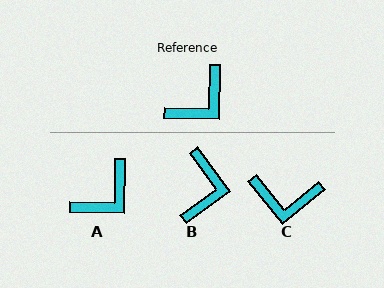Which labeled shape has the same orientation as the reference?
A.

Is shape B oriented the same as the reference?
No, it is off by about 37 degrees.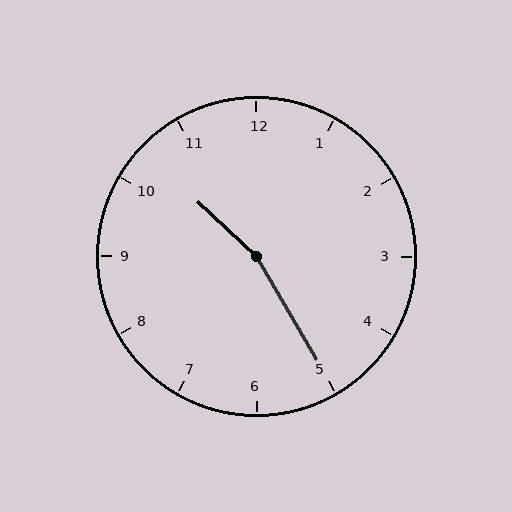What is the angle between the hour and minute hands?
Approximately 162 degrees.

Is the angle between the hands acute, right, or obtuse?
It is obtuse.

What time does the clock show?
10:25.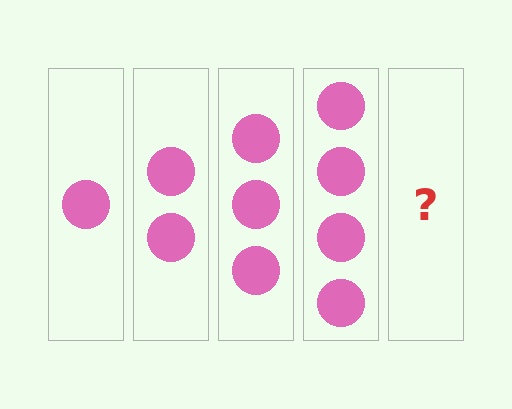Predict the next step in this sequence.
The next step is 5 circles.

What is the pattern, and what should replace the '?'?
The pattern is that each step adds one more circle. The '?' should be 5 circles.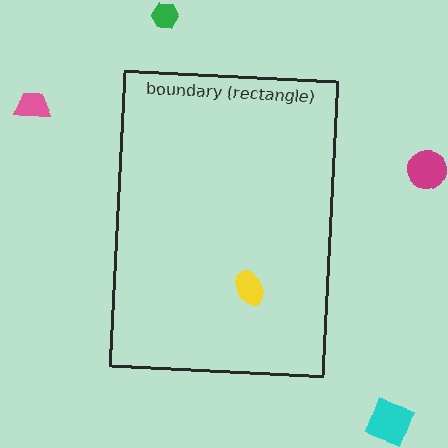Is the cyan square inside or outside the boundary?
Outside.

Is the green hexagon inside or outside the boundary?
Outside.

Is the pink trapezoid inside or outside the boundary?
Outside.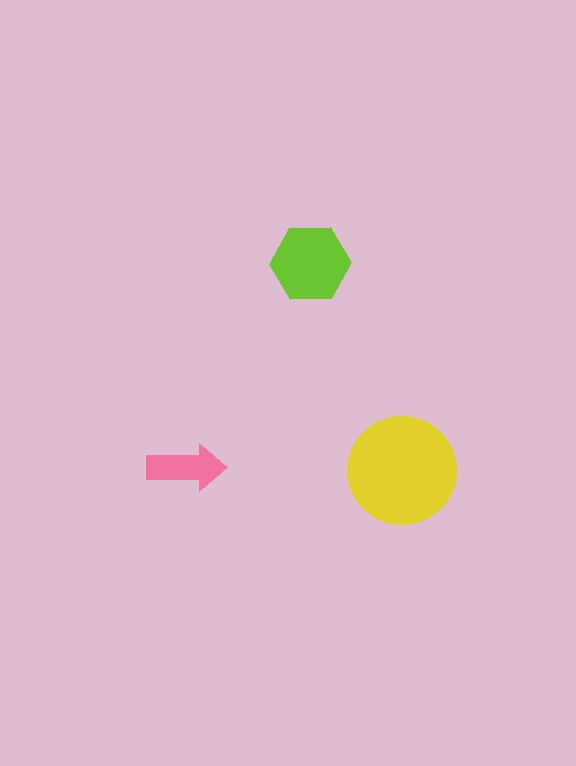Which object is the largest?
The yellow circle.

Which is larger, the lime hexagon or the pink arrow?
The lime hexagon.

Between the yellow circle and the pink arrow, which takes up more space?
The yellow circle.